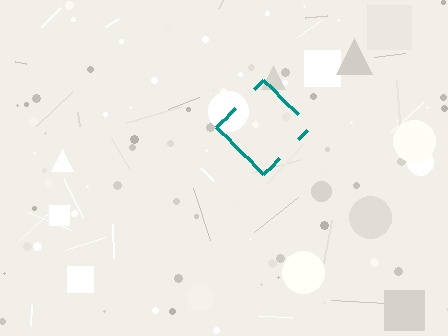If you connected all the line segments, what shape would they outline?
They would outline a diamond.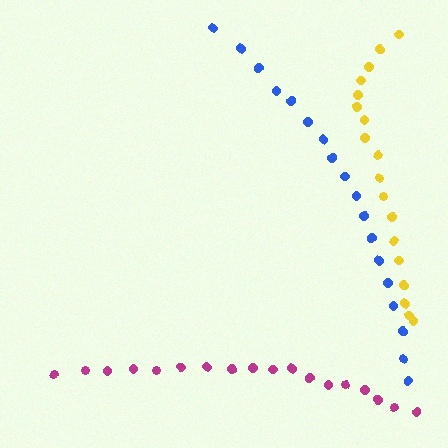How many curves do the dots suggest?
There are 3 distinct paths.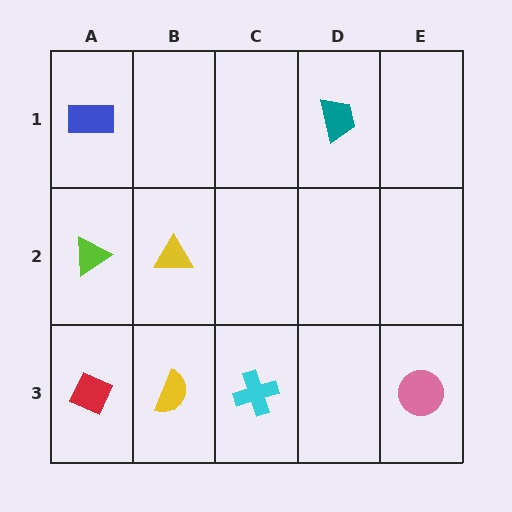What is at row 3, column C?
A cyan cross.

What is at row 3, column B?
A yellow semicircle.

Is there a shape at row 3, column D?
No, that cell is empty.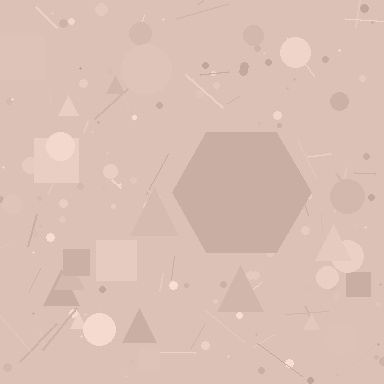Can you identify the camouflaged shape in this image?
The camouflaged shape is a hexagon.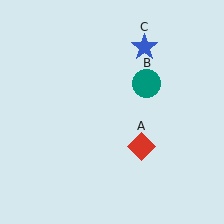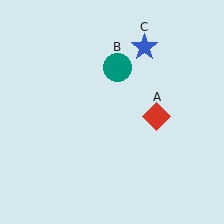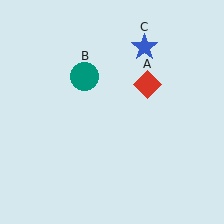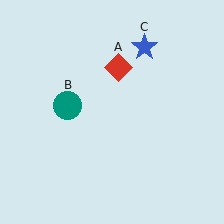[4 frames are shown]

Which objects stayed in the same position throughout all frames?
Blue star (object C) remained stationary.